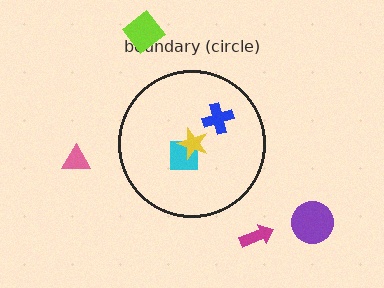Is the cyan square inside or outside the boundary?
Inside.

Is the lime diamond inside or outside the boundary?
Outside.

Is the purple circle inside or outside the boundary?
Outside.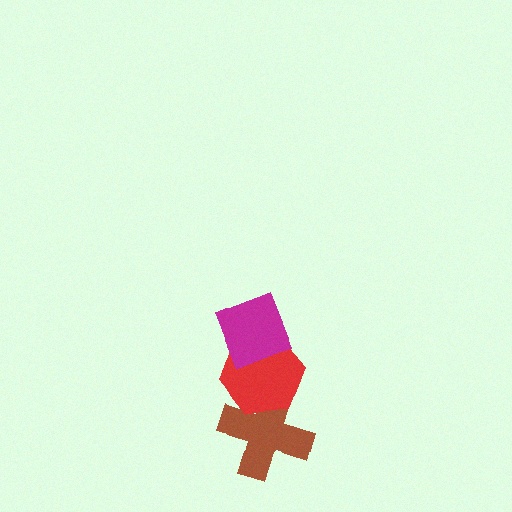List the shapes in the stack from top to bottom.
From top to bottom: the magenta diamond, the red hexagon, the brown cross.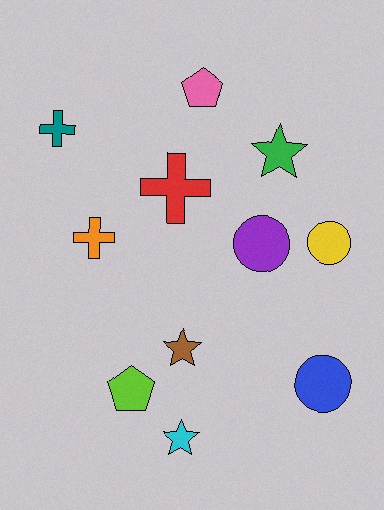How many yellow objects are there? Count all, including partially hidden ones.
There is 1 yellow object.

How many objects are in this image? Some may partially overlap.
There are 11 objects.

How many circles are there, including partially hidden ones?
There are 3 circles.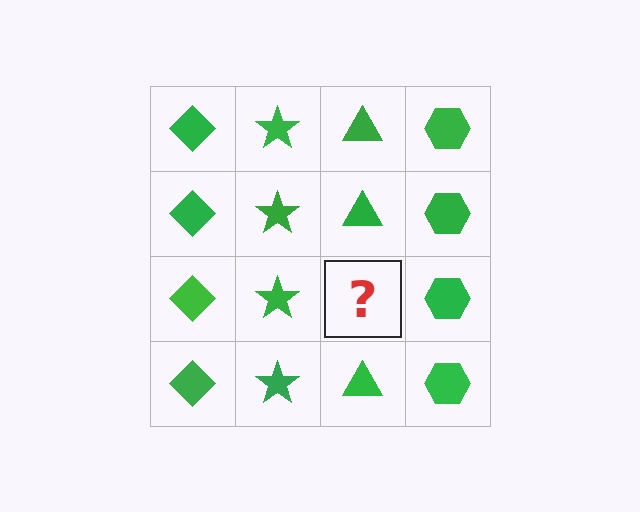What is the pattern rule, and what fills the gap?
The rule is that each column has a consistent shape. The gap should be filled with a green triangle.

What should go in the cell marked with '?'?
The missing cell should contain a green triangle.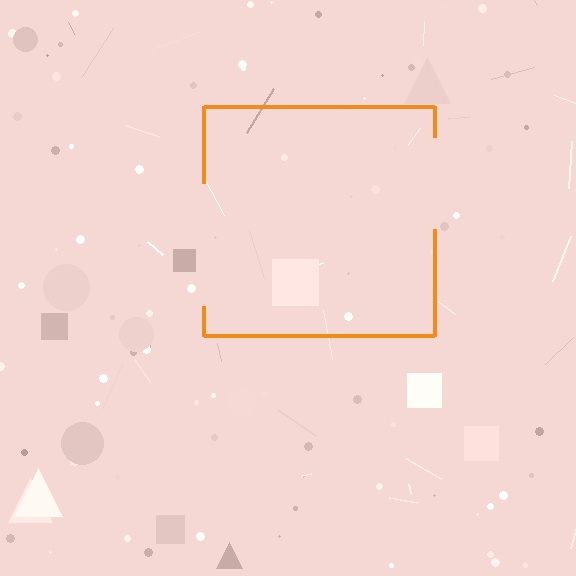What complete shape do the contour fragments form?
The contour fragments form a square.